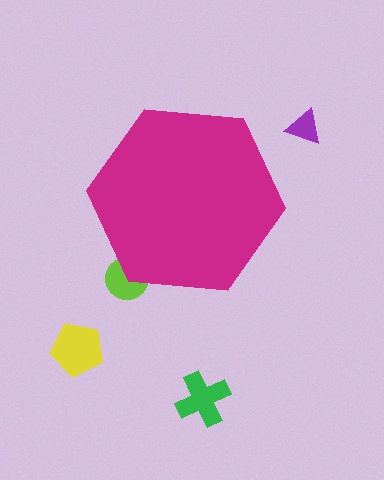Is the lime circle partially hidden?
Yes, the lime circle is partially hidden behind the magenta hexagon.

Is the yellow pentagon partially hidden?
No, the yellow pentagon is fully visible.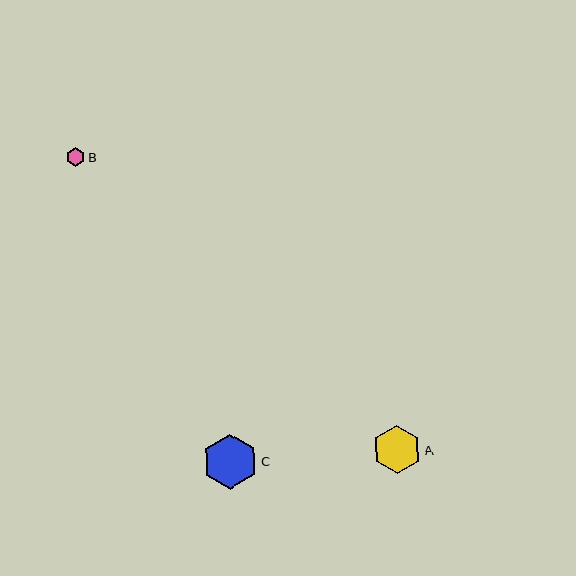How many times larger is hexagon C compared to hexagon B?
Hexagon C is approximately 3.0 times the size of hexagon B.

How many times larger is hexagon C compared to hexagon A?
Hexagon C is approximately 1.2 times the size of hexagon A.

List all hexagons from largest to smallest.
From largest to smallest: C, A, B.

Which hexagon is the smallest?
Hexagon B is the smallest with a size of approximately 19 pixels.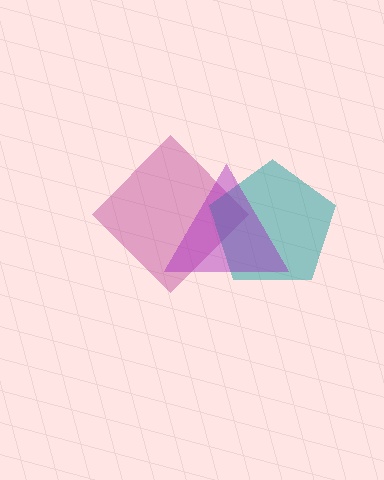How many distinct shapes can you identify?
There are 3 distinct shapes: a magenta diamond, a teal pentagon, a purple triangle.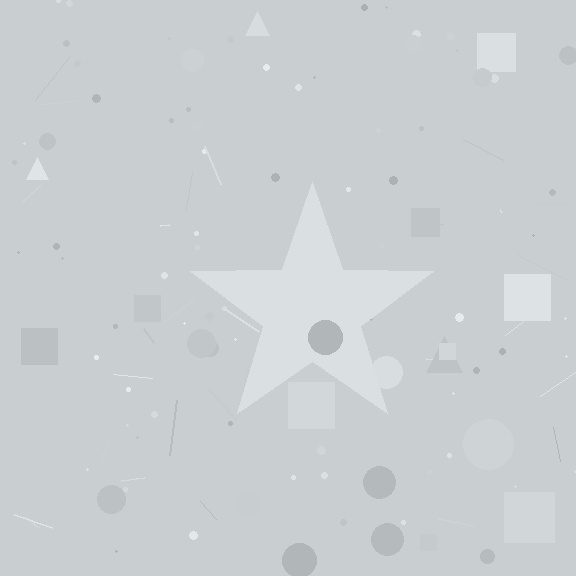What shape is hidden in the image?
A star is hidden in the image.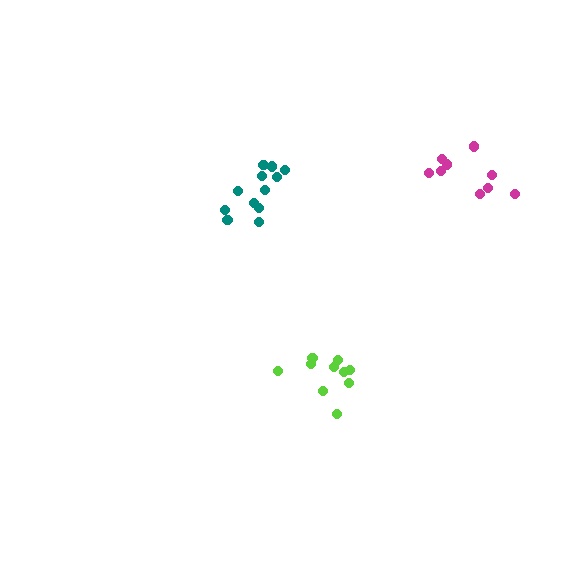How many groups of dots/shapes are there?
There are 3 groups.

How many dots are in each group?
Group 1: 12 dots, Group 2: 9 dots, Group 3: 10 dots (31 total).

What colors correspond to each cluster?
The clusters are colored: teal, magenta, lime.